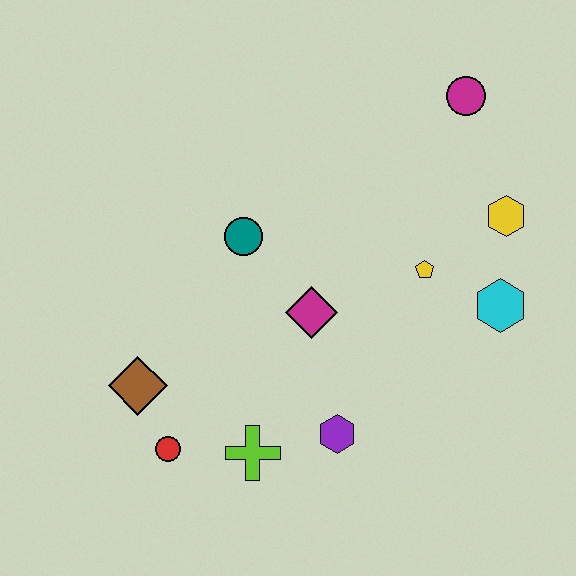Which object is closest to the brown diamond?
The red circle is closest to the brown diamond.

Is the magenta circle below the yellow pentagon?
No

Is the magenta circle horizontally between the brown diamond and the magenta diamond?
No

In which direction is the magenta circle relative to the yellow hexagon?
The magenta circle is above the yellow hexagon.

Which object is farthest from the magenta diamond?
The magenta circle is farthest from the magenta diamond.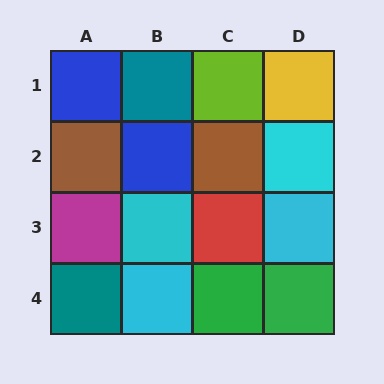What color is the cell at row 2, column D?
Cyan.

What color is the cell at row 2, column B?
Blue.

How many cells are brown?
2 cells are brown.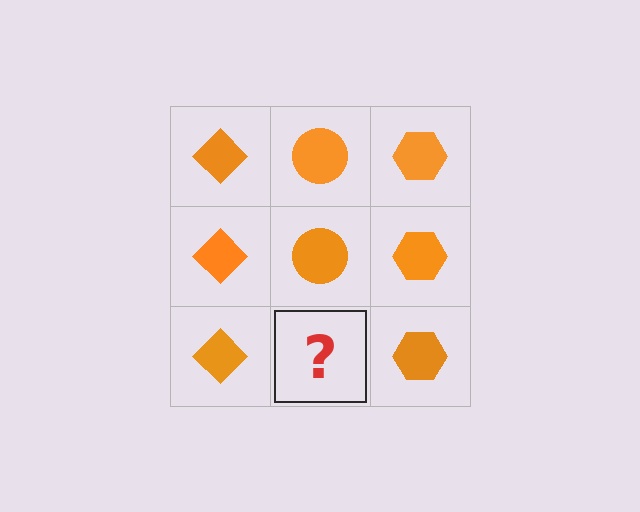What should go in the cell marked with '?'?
The missing cell should contain an orange circle.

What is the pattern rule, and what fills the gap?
The rule is that each column has a consistent shape. The gap should be filled with an orange circle.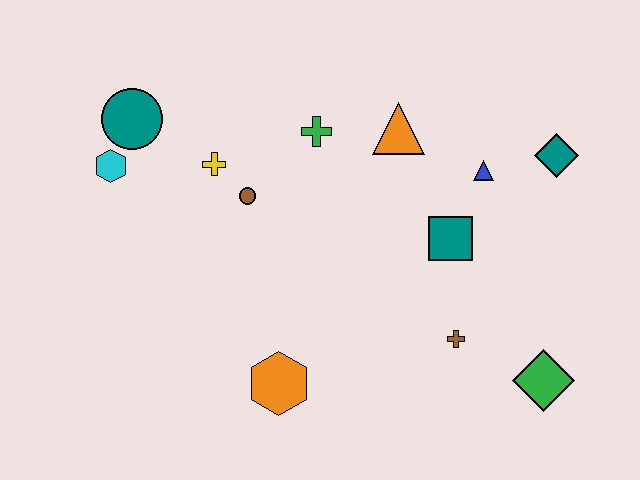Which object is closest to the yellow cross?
The brown circle is closest to the yellow cross.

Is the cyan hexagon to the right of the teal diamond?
No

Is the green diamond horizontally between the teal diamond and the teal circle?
Yes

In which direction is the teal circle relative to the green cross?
The teal circle is to the left of the green cross.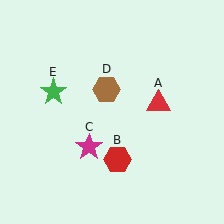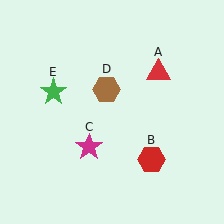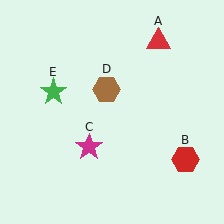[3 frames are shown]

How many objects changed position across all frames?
2 objects changed position: red triangle (object A), red hexagon (object B).